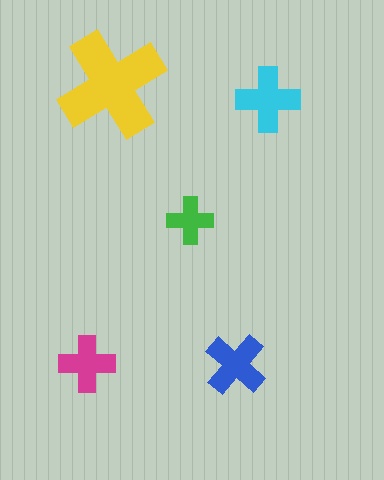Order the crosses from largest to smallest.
the yellow one, the cyan one, the blue one, the magenta one, the green one.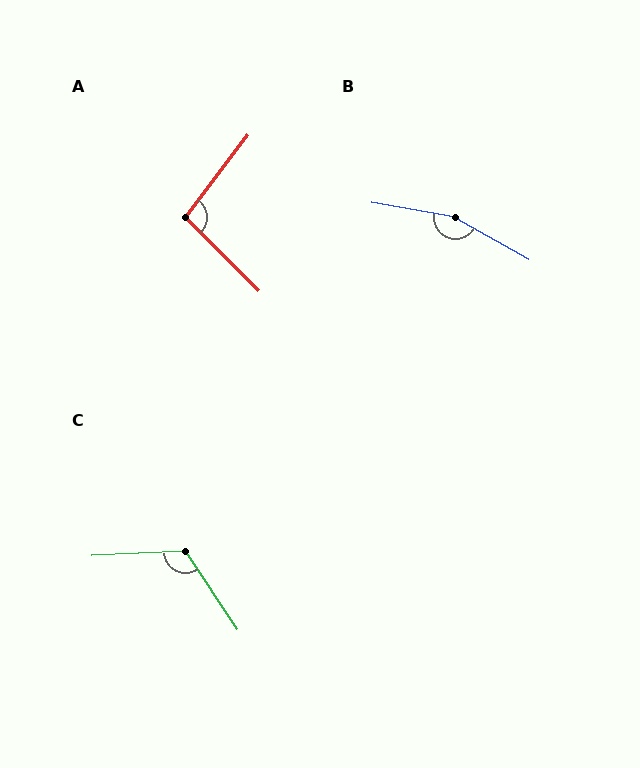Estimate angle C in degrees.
Approximately 121 degrees.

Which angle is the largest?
B, at approximately 160 degrees.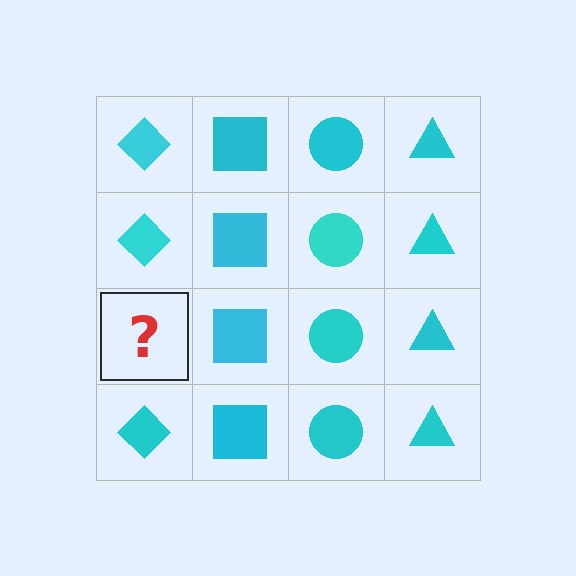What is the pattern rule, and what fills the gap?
The rule is that each column has a consistent shape. The gap should be filled with a cyan diamond.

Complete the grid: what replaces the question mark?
The question mark should be replaced with a cyan diamond.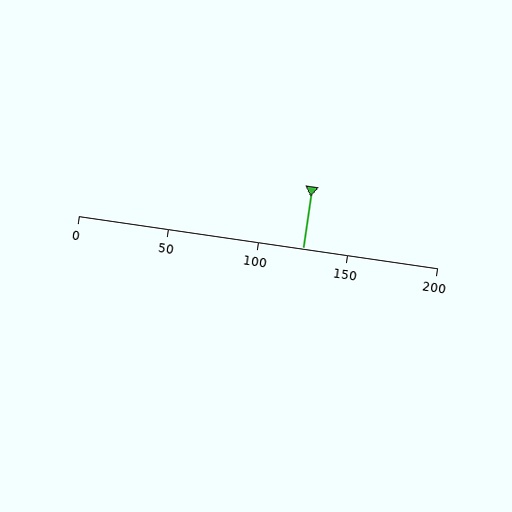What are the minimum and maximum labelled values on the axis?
The axis runs from 0 to 200.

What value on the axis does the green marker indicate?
The marker indicates approximately 125.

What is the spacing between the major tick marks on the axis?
The major ticks are spaced 50 apart.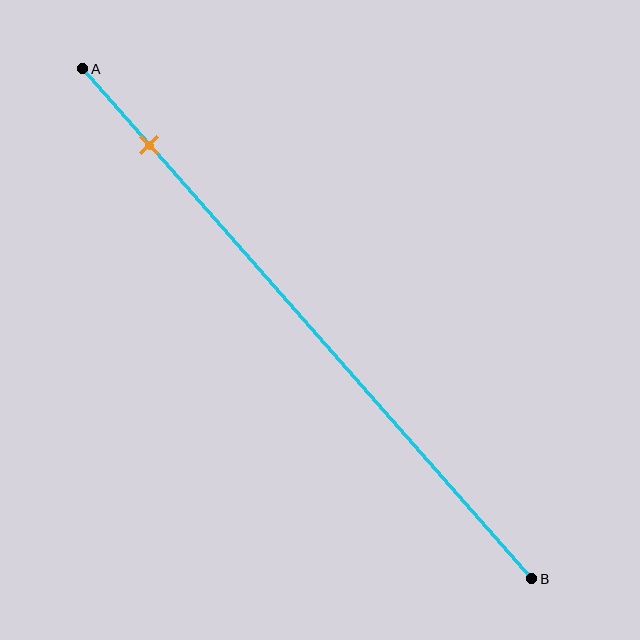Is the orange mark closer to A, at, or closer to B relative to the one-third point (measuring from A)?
The orange mark is closer to point A than the one-third point of segment AB.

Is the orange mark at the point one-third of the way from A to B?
No, the mark is at about 15% from A, not at the 33% one-third point.